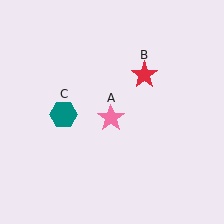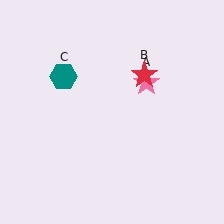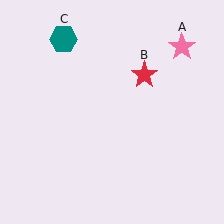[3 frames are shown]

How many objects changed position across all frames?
2 objects changed position: pink star (object A), teal hexagon (object C).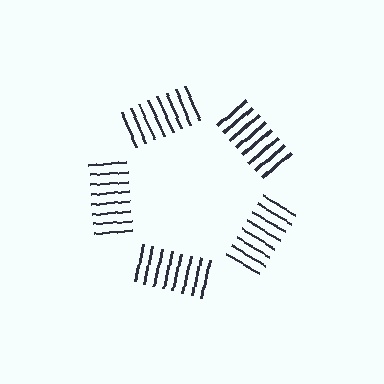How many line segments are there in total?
40 — 8 along each of the 5 edges.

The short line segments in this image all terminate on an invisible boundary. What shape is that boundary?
An illusory pentagon — the line segments terminate on its edges but no continuous stroke is drawn.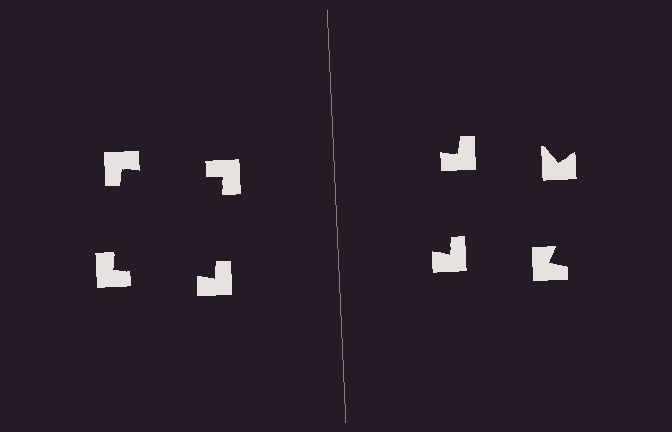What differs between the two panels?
The notched squares are positioned identically on both sides; only the wedge orientations differ. On the left they align to a square; on the right they are misaligned.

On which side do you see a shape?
An illusory square appears on the left side. On the right side the wedge cuts are rotated, so no coherent shape forms.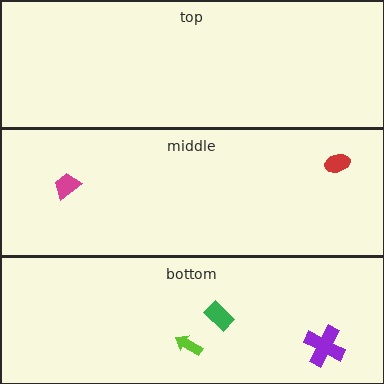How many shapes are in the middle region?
2.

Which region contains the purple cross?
The bottom region.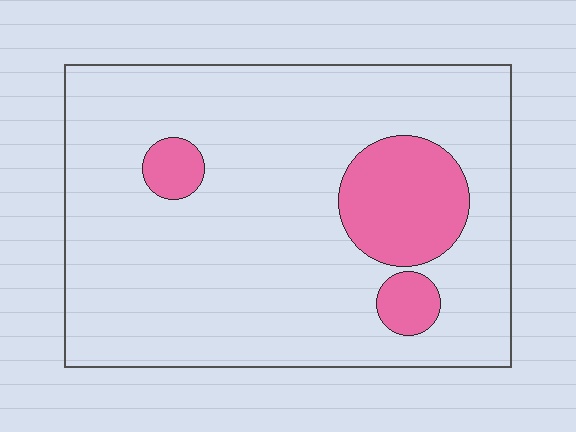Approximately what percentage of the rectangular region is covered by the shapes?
Approximately 15%.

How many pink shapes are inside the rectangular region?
3.